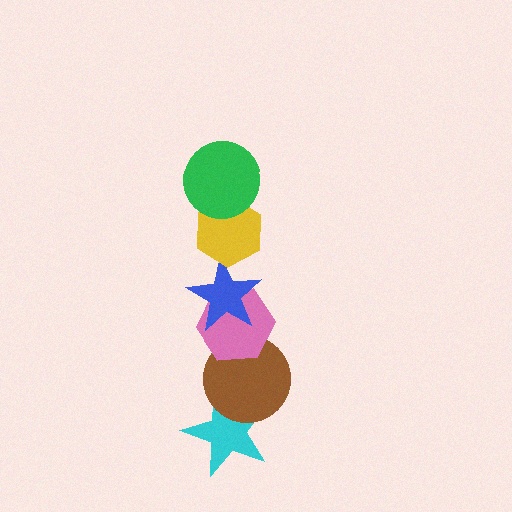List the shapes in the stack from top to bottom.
From top to bottom: the green circle, the yellow hexagon, the blue star, the pink hexagon, the brown circle, the cyan star.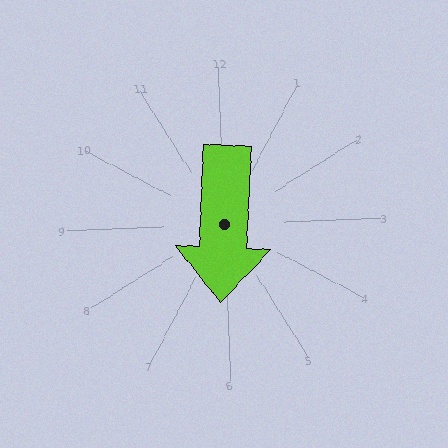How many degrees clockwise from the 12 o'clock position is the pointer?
Approximately 185 degrees.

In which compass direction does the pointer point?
South.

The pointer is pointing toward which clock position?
Roughly 6 o'clock.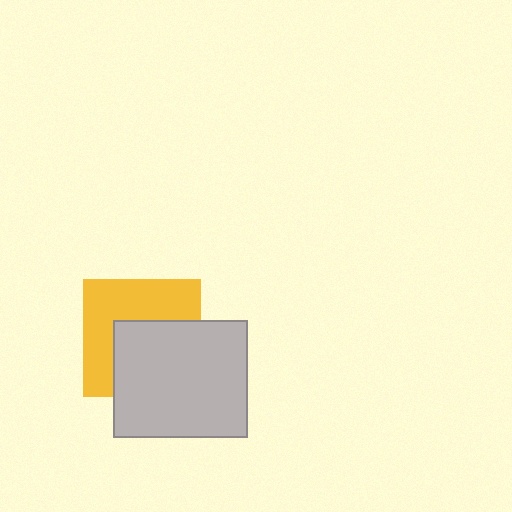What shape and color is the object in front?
The object in front is a light gray rectangle.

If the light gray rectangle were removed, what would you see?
You would see the complete yellow square.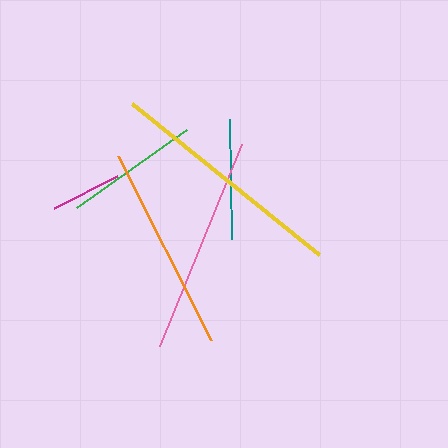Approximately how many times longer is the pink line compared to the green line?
The pink line is approximately 1.6 times the length of the green line.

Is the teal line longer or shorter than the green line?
The green line is longer than the teal line.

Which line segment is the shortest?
The magenta line is the shortest at approximately 71 pixels.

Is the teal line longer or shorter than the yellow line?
The yellow line is longer than the teal line.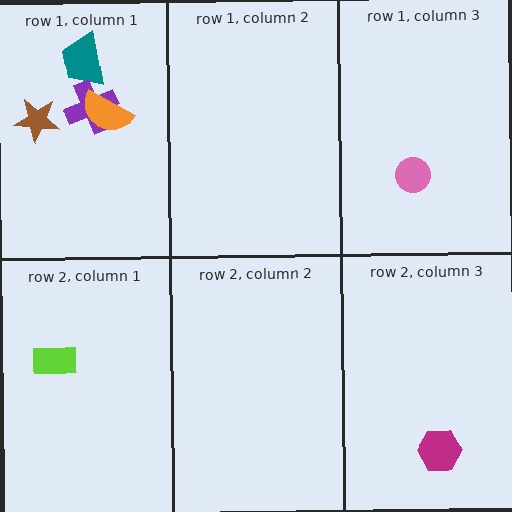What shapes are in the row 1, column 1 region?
The teal trapezoid, the purple cross, the brown star, the orange semicircle.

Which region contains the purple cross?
The row 1, column 1 region.